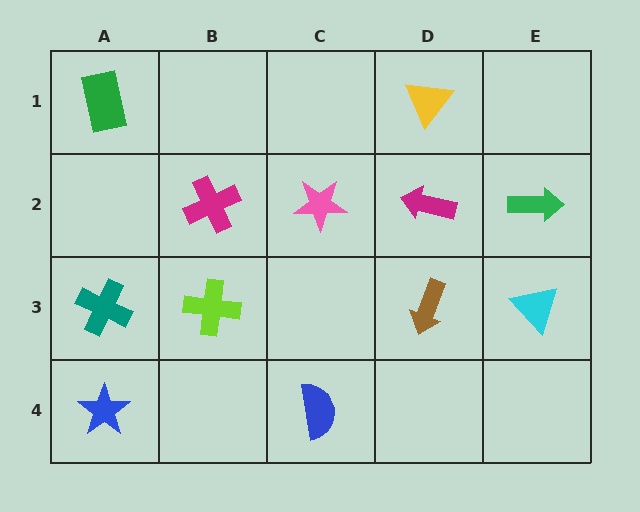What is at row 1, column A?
A green rectangle.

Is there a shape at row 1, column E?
No, that cell is empty.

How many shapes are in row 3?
4 shapes.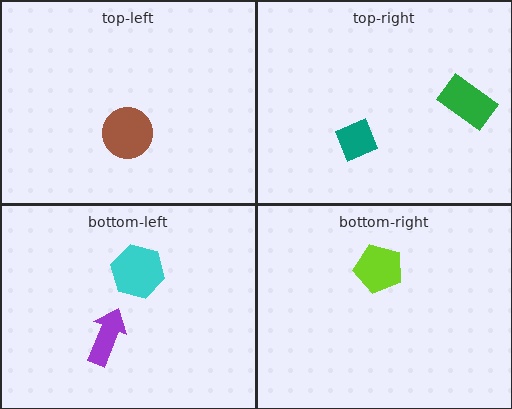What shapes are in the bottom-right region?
The lime pentagon.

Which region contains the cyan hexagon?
The bottom-left region.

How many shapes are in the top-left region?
1.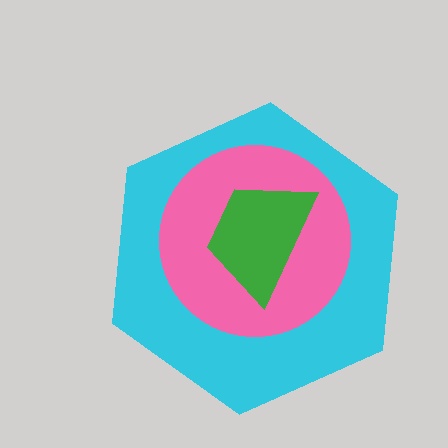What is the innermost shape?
The green trapezoid.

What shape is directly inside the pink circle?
The green trapezoid.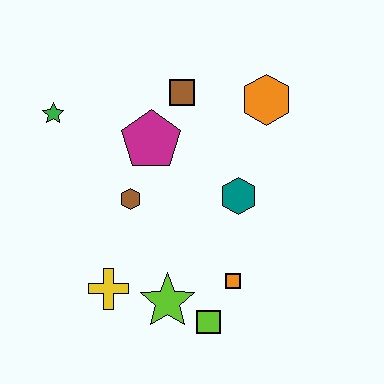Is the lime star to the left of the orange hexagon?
Yes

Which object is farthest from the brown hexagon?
The orange hexagon is farthest from the brown hexagon.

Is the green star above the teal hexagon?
Yes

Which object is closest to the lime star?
The lime square is closest to the lime star.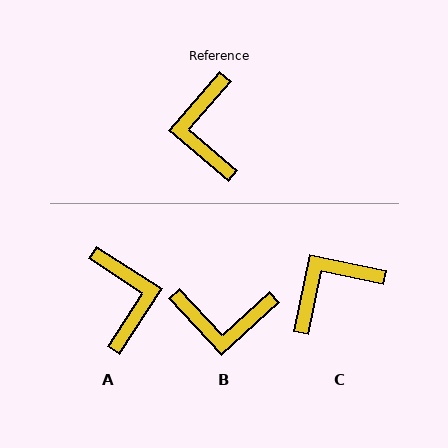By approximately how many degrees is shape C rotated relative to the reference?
Approximately 61 degrees clockwise.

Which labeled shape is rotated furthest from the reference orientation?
A, about 172 degrees away.